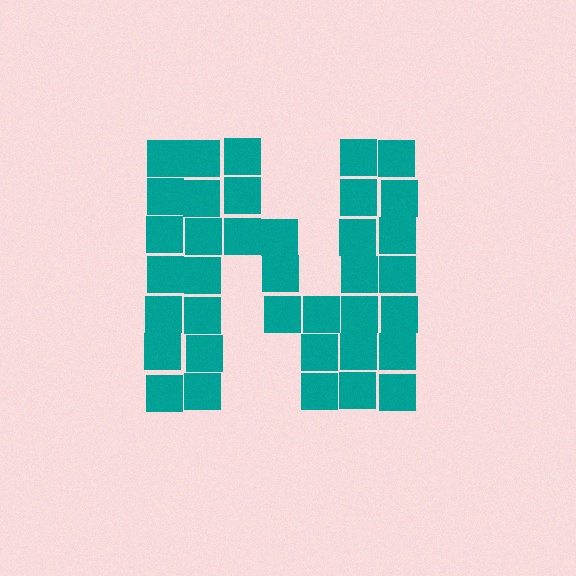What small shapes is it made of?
It is made of small squares.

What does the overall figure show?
The overall figure shows the letter N.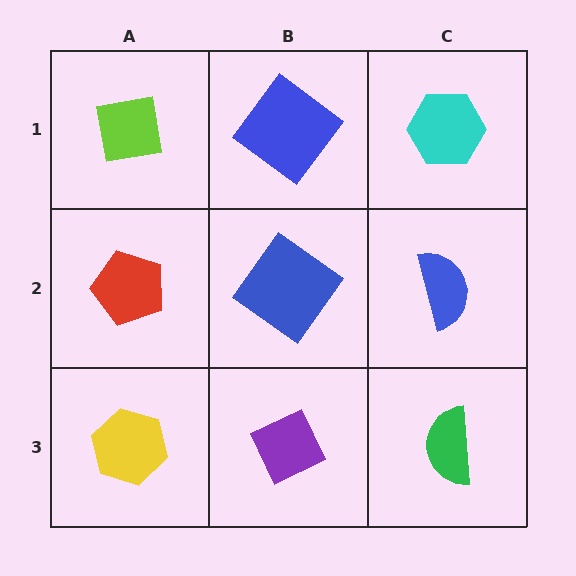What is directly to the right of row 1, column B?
A cyan hexagon.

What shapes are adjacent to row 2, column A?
A lime square (row 1, column A), a yellow hexagon (row 3, column A), a blue diamond (row 2, column B).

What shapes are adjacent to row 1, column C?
A blue semicircle (row 2, column C), a blue diamond (row 1, column B).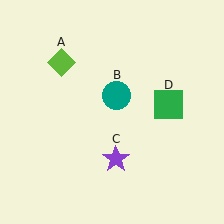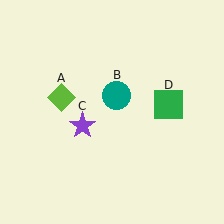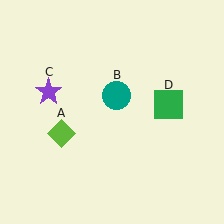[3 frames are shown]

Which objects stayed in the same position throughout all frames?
Teal circle (object B) and green square (object D) remained stationary.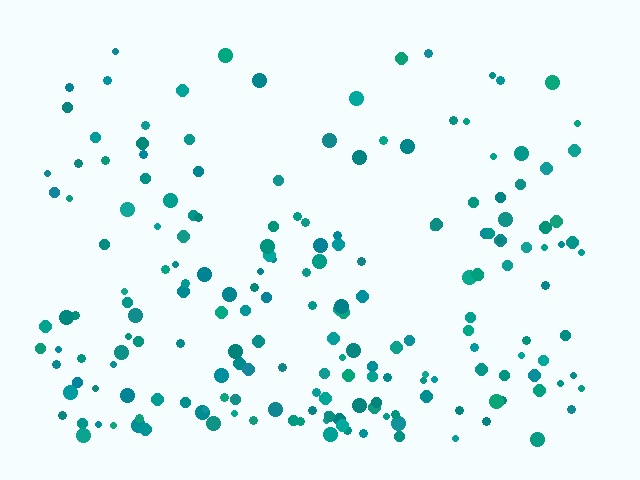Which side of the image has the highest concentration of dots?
The bottom.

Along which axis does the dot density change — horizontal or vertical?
Vertical.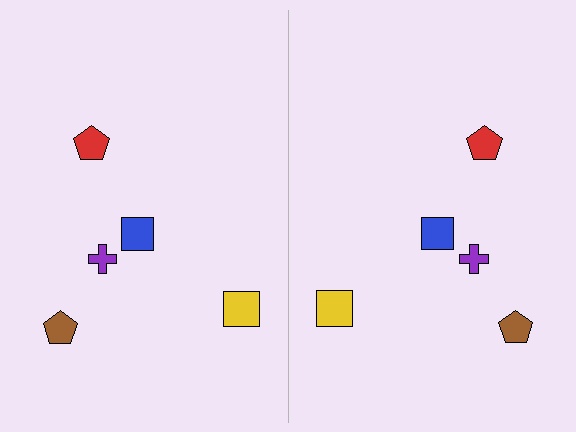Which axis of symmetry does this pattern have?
The pattern has a vertical axis of symmetry running through the center of the image.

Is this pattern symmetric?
Yes, this pattern has bilateral (reflection) symmetry.